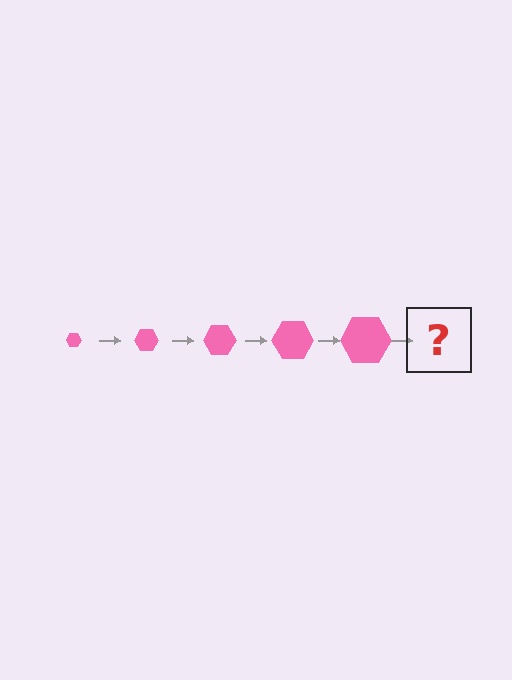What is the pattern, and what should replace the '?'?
The pattern is that the hexagon gets progressively larger each step. The '?' should be a pink hexagon, larger than the previous one.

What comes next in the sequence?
The next element should be a pink hexagon, larger than the previous one.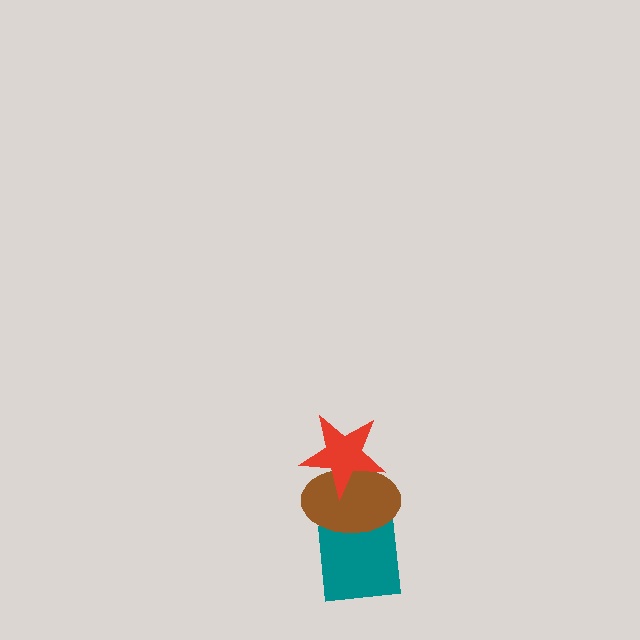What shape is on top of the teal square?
The brown ellipse is on top of the teal square.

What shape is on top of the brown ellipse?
The red star is on top of the brown ellipse.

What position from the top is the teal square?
The teal square is 3rd from the top.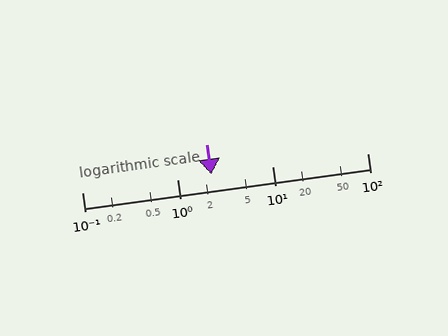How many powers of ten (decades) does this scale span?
The scale spans 3 decades, from 0.1 to 100.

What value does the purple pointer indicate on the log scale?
The pointer indicates approximately 2.3.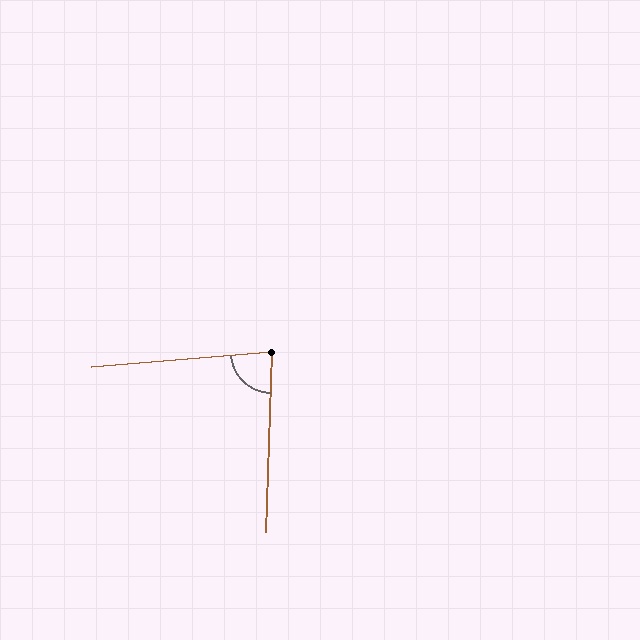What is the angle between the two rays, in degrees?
Approximately 83 degrees.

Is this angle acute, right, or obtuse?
It is acute.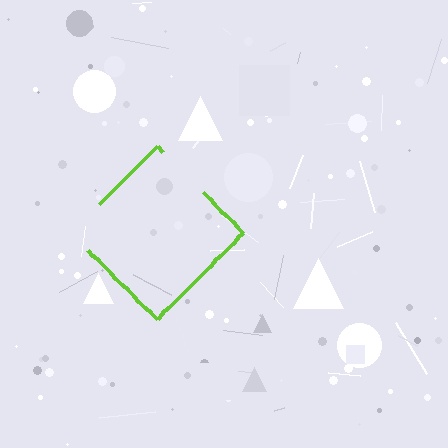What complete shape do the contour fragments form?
The contour fragments form a diamond.